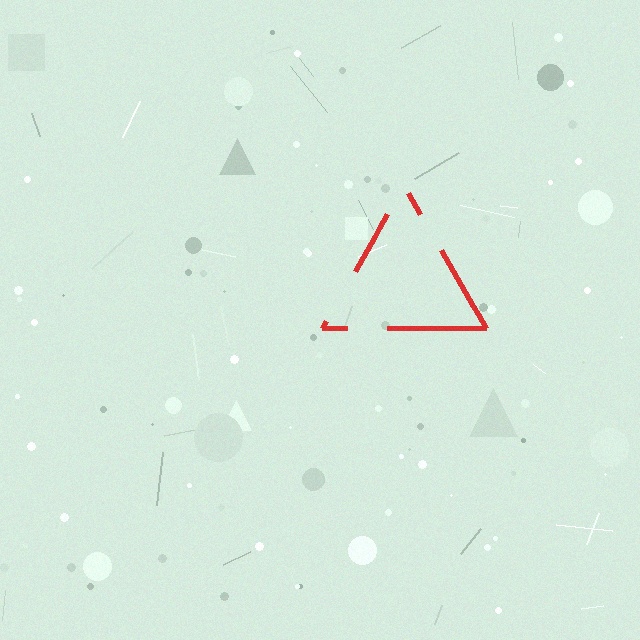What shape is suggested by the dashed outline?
The dashed outline suggests a triangle.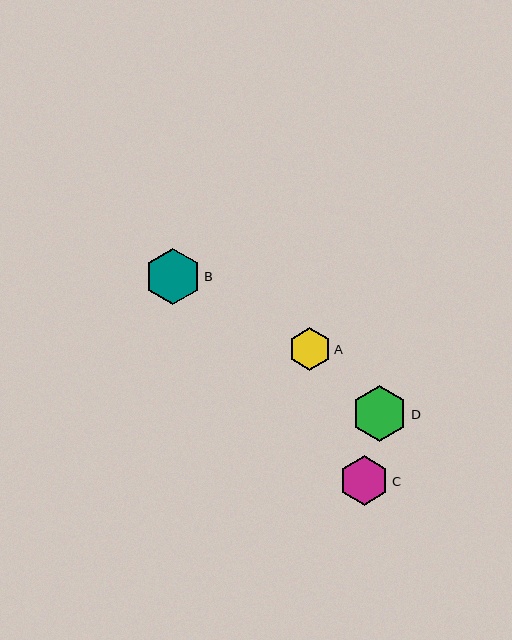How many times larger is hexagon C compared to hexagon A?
Hexagon C is approximately 1.2 times the size of hexagon A.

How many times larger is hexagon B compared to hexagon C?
Hexagon B is approximately 1.1 times the size of hexagon C.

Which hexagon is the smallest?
Hexagon A is the smallest with a size of approximately 43 pixels.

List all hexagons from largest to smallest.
From largest to smallest: B, D, C, A.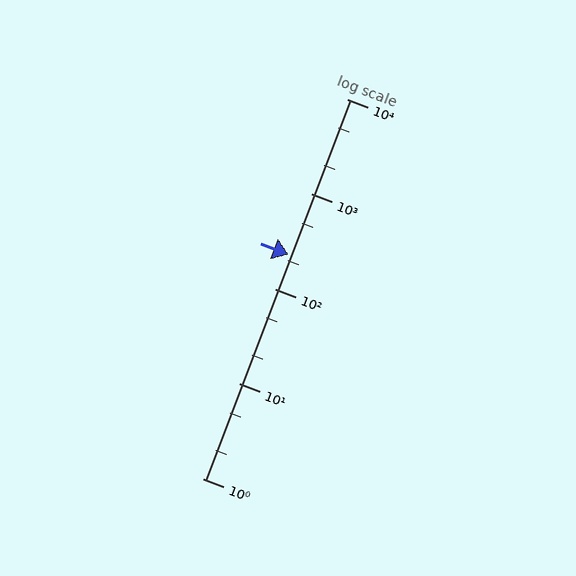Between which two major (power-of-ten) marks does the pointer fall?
The pointer is between 100 and 1000.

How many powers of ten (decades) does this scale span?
The scale spans 4 decades, from 1 to 10000.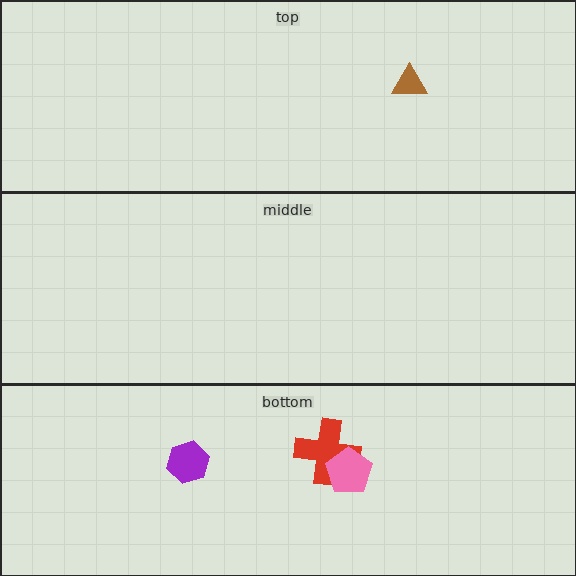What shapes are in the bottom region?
The red cross, the pink pentagon, the purple hexagon.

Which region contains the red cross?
The bottom region.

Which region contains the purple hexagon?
The bottom region.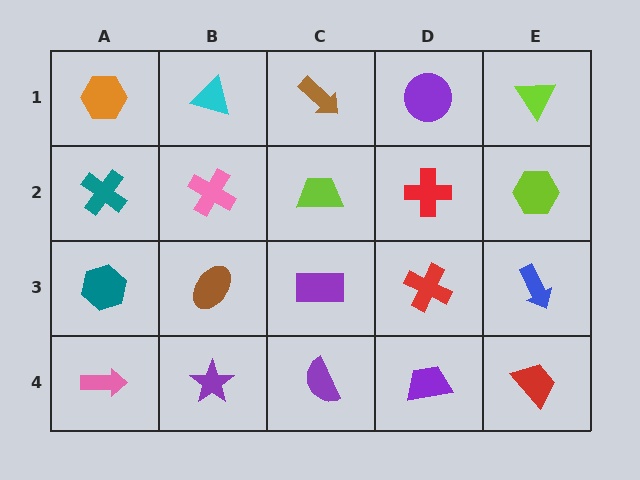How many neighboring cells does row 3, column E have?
3.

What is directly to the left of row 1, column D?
A brown arrow.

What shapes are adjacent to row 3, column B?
A pink cross (row 2, column B), a purple star (row 4, column B), a teal hexagon (row 3, column A), a purple rectangle (row 3, column C).